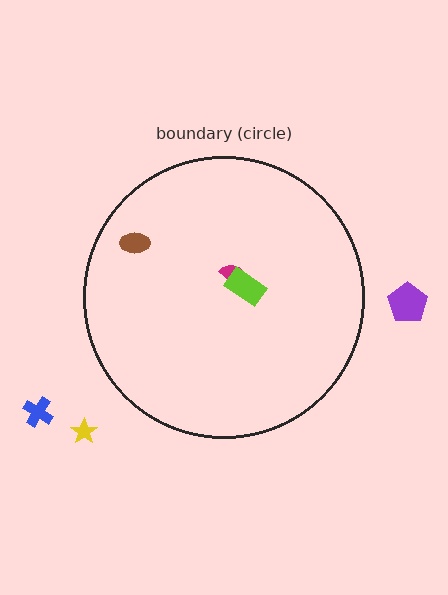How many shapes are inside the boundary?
3 inside, 3 outside.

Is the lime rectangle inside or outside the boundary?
Inside.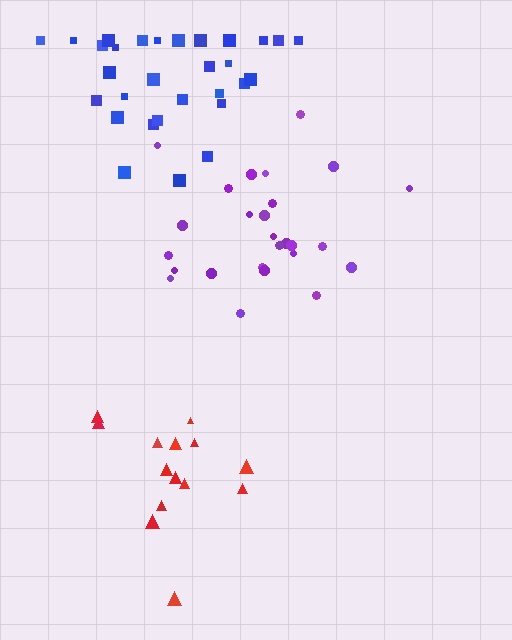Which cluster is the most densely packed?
Blue.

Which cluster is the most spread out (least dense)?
Red.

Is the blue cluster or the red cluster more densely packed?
Blue.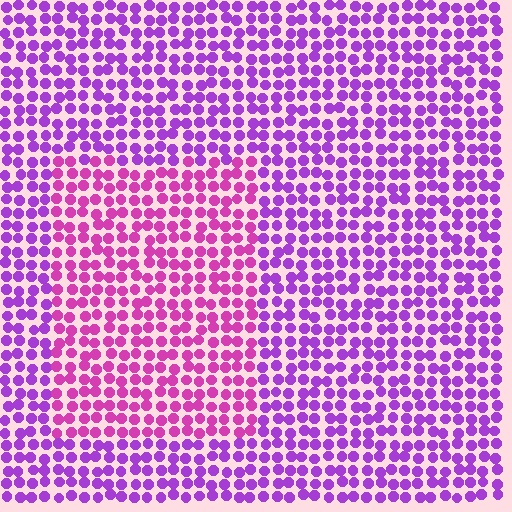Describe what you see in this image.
The image is filled with small purple elements in a uniform arrangement. A rectangle-shaped region is visible where the elements are tinted to a slightly different hue, forming a subtle color boundary.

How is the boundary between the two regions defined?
The boundary is defined purely by a slight shift in hue (about 33 degrees). Spacing, size, and orientation are identical on both sides.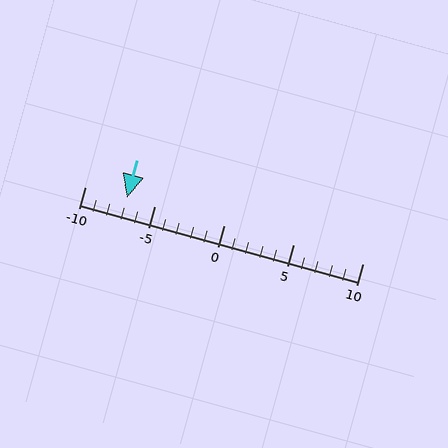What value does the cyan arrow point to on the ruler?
The cyan arrow points to approximately -7.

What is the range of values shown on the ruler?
The ruler shows values from -10 to 10.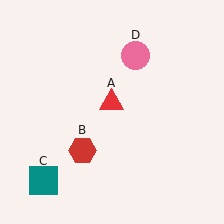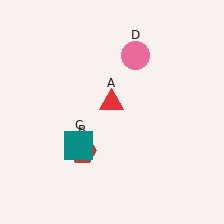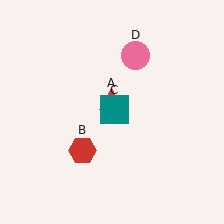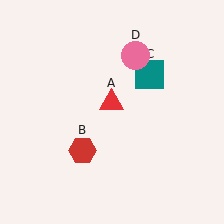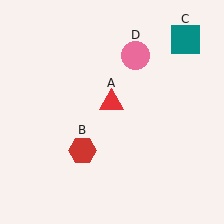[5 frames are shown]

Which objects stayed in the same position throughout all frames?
Red triangle (object A) and red hexagon (object B) and pink circle (object D) remained stationary.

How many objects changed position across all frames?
1 object changed position: teal square (object C).